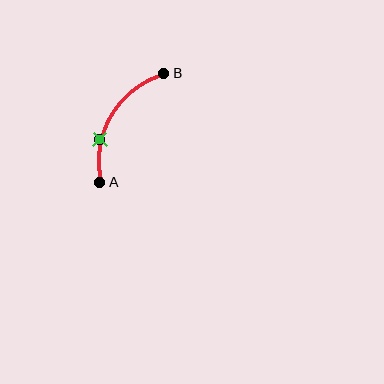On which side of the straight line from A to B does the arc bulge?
The arc bulges to the left of the straight line connecting A and B.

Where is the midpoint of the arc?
The arc midpoint is the point on the curve farthest from the straight line joining A and B. It sits to the left of that line.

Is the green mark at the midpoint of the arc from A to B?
No. The green mark lies on the arc but is closer to endpoint A. The arc midpoint would be at the point on the curve equidistant along the arc from both A and B.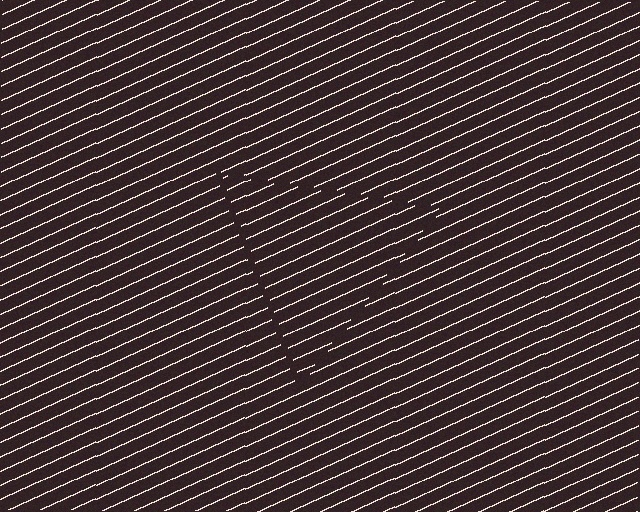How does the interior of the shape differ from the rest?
The interior of the shape contains the same grating, shifted by half a period — the contour is defined by the phase discontinuity where line-ends from the inner and outer gratings abut.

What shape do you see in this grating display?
An illusory triangle. The interior of the shape contains the same grating, shifted by half a period — the contour is defined by the phase discontinuity where line-ends from the inner and outer gratings abut.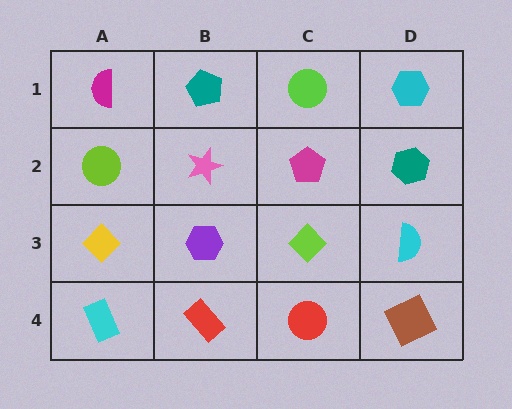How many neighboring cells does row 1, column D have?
2.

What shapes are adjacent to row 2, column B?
A teal pentagon (row 1, column B), a purple hexagon (row 3, column B), a lime circle (row 2, column A), a magenta pentagon (row 2, column C).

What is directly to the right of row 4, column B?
A red circle.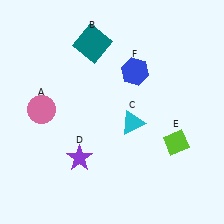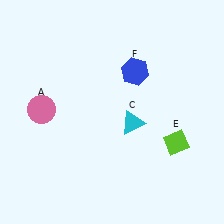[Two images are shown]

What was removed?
The teal square (B), the purple star (D) were removed in Image 2.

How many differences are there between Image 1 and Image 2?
There are 2 differences between the two images.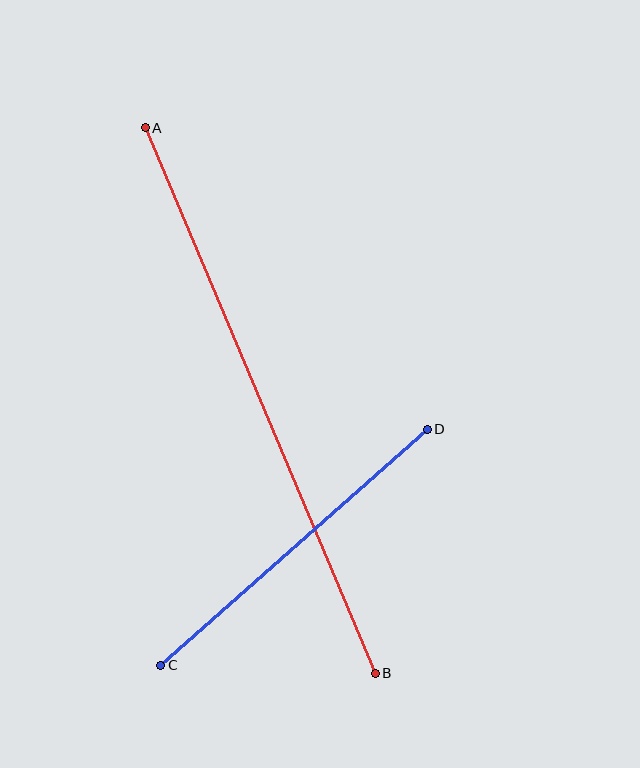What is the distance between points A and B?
The distance is approximately 592 pixels.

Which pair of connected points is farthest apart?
Points A and B are farthest apart.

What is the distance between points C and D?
The distance is approximately 357 pixels.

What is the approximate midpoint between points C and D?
The midpoint is at approximately (294, 547) pixels.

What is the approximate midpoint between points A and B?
The midpoint is at approximately (260, 401) pixels.